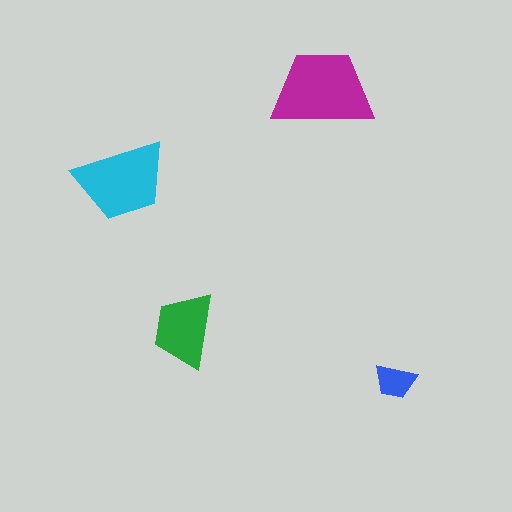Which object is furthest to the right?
The blue trapezoid is rightmost.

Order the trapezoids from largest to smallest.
the magenta one, the cyan one, the green one, the blue one.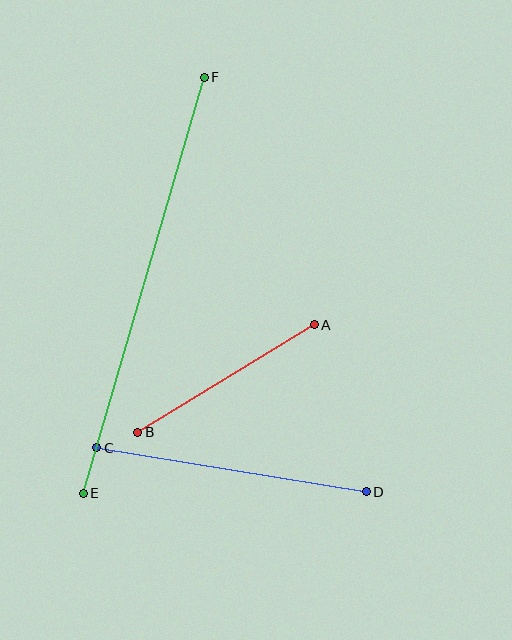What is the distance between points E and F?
The distance is approximately 433 pixels.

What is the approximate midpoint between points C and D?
The midpoint is at approximately (231, 470) pixels.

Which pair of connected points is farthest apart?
Points E and F are farthest apart.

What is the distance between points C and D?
The distance is approximately 273 pixels.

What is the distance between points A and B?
The distance is approximately 206 pixels.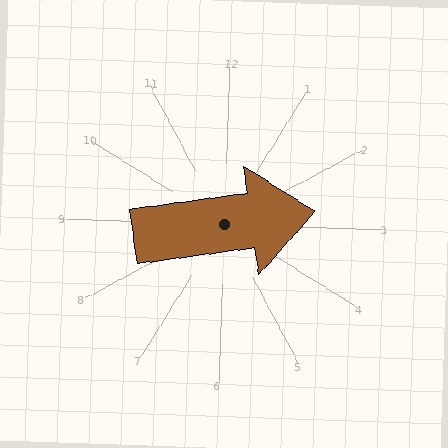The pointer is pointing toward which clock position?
Roughly 3 o'clock.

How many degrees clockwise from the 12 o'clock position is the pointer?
Approximately 80 degrees.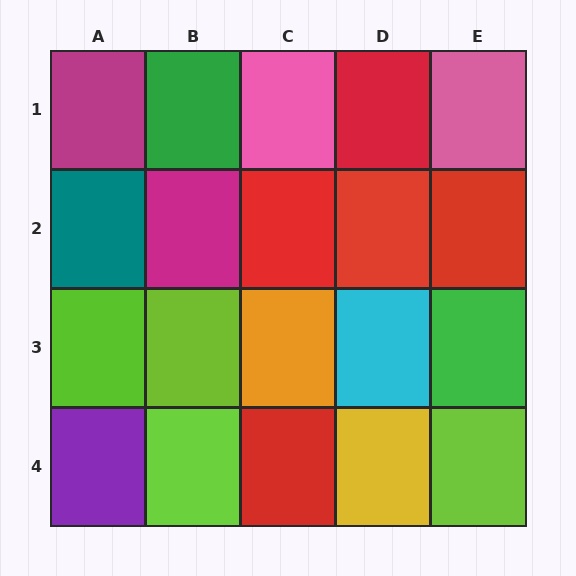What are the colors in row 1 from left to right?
Magenta, green, pink, red, pink.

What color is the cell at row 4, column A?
Purple.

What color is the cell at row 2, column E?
Red.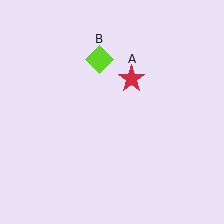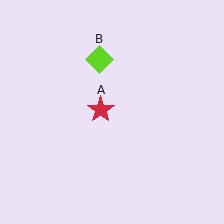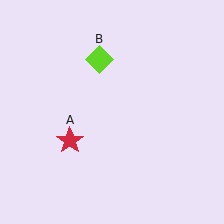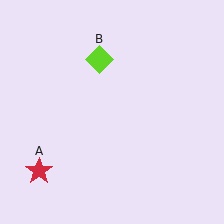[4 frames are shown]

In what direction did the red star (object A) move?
The red star (object A) moved down and to the left.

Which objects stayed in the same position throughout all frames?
Lime diamond (object B) remained stationary.